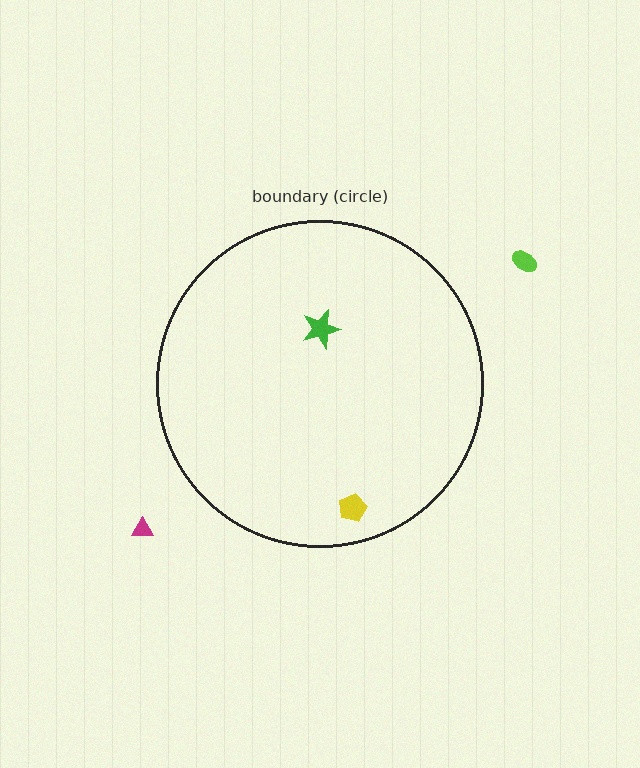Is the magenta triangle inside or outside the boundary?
Outside.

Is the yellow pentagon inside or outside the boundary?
Inside.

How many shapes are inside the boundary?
2 inside, 2 outside.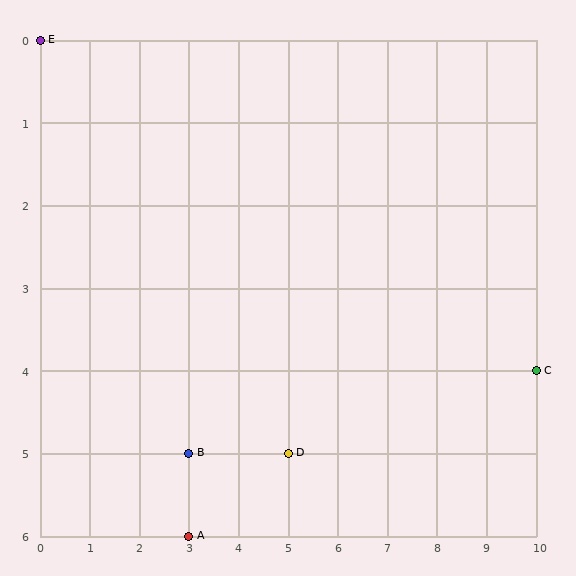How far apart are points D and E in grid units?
Points D and E are 5 columns and 5 rows apart (about 7.1 grid units diagonally).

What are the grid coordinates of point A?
Point A is at grid coordinates (3, 6).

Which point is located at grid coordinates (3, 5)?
Point B is at (3, 5).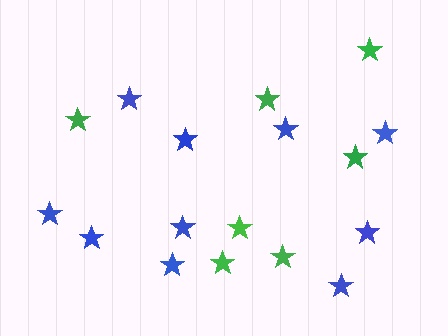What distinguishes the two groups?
There are 2 groups: one group of blue stars (10) and one group of green stars (7).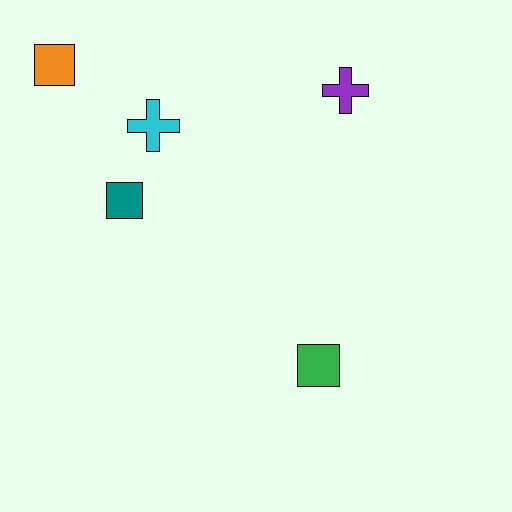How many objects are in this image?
There are 5 objects.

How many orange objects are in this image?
There is 1 orange object.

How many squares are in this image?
There are 3 squares.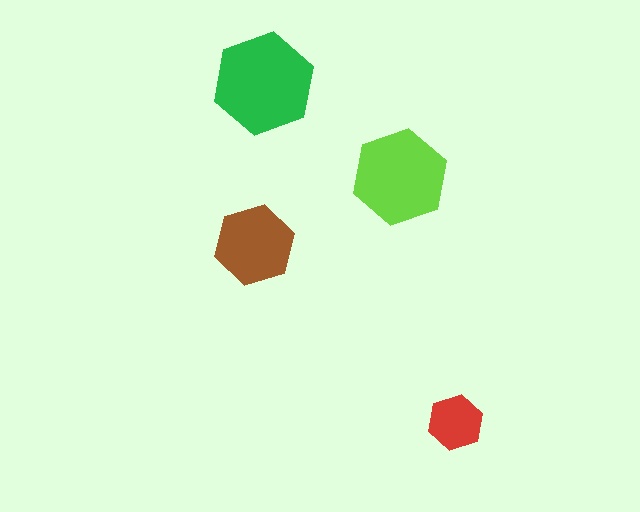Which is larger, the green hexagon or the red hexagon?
The green one.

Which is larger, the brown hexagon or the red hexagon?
The brown one.